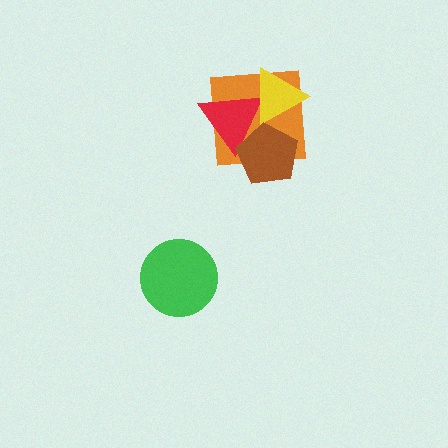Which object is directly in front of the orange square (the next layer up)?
The red triangle is directly in front of the orange square.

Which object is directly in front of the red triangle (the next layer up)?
The yellow triangle is directly in front of the red triangle.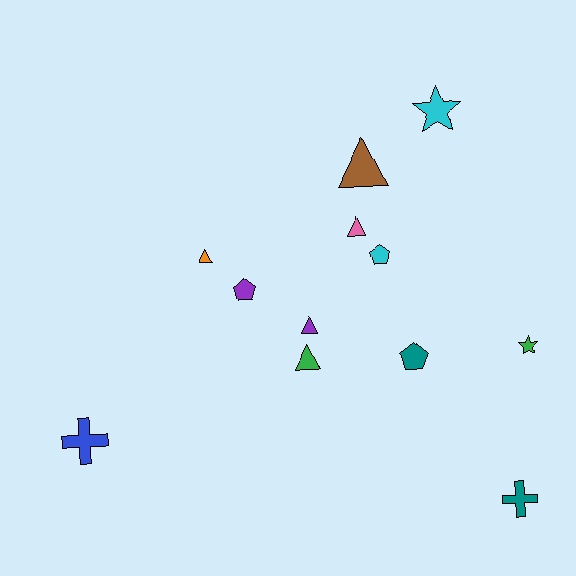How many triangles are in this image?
There are 5 triangles.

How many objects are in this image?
There are 12 objects.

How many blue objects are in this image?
There is 1 blue object.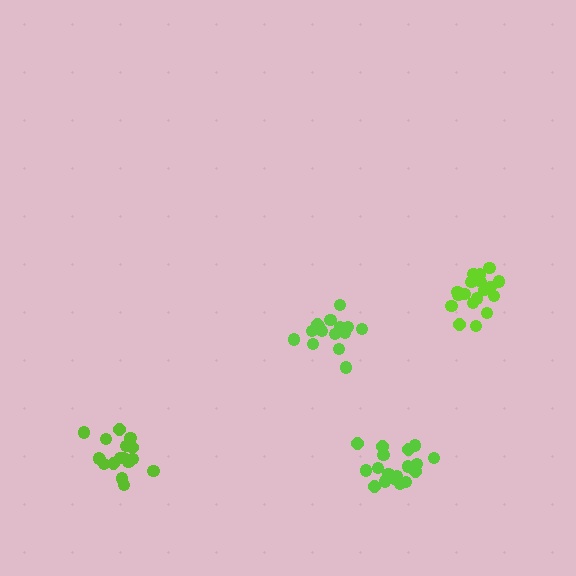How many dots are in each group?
Group 1: 15 dots, Group 2: 17 dots, Group 3: 18 dots, Group 4: 18 dots (68 total).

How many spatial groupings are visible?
There are 4 spatial groupings.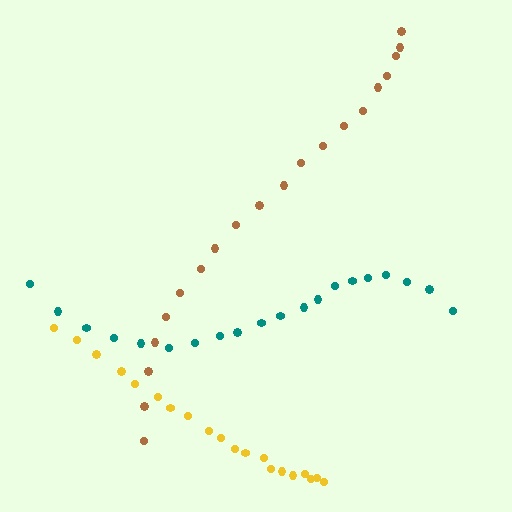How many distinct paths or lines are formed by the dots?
There are 3 distinct paths.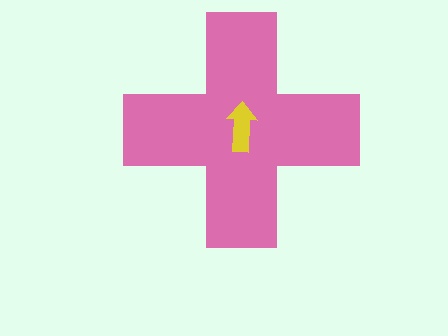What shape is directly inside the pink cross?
The yellow arrow.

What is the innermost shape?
The yellow arrow.